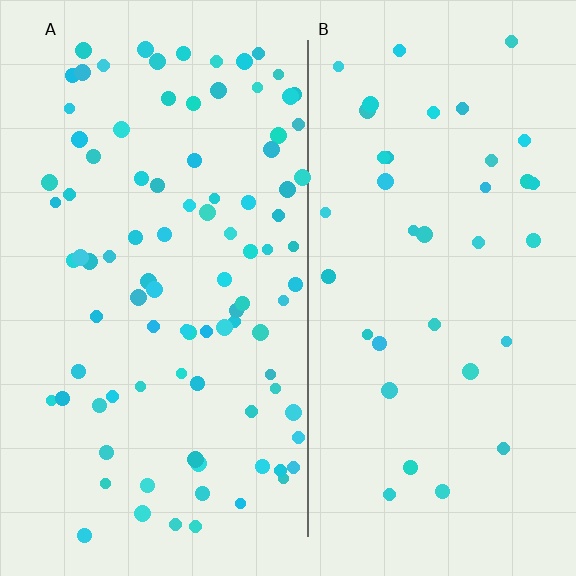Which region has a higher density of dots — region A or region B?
A (the left).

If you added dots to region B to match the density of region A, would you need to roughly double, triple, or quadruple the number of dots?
Approximately double.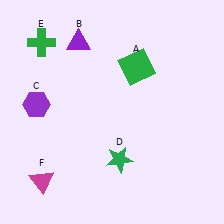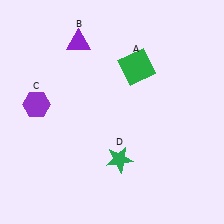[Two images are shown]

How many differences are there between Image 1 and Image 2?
There are 2 differences between the two images.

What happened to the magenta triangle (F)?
The magenta triangle (F) was removed in Image 2. It was in the bottom-left area of Image 1.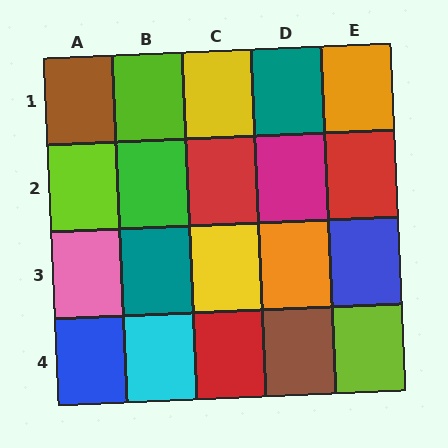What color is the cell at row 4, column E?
Lime.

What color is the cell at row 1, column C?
Yellow.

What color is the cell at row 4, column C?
Red.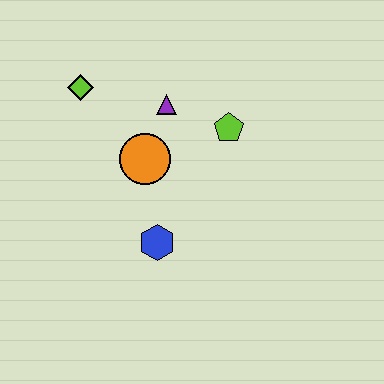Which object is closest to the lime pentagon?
The purple triangle is closest to the lime pentagon.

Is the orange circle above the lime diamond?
No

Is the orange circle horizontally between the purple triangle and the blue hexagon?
No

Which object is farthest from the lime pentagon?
The lime diamond is farthest from the lime pentagon.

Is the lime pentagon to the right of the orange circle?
Yes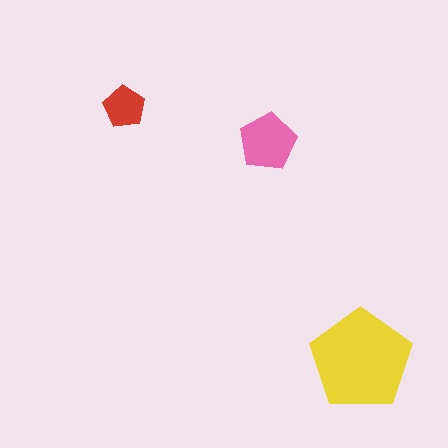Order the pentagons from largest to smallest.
the yellow one, the pink one, the red one.